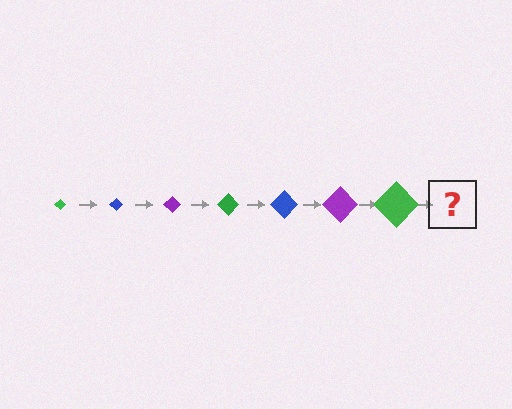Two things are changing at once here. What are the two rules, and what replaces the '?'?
The two rules are that the diamond grows larger each step and the color cycles through green, blue, and purple. The '?' should be a blue diamond, larger than the previous one.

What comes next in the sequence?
The next element should be a blue diamond, larger than the previous one.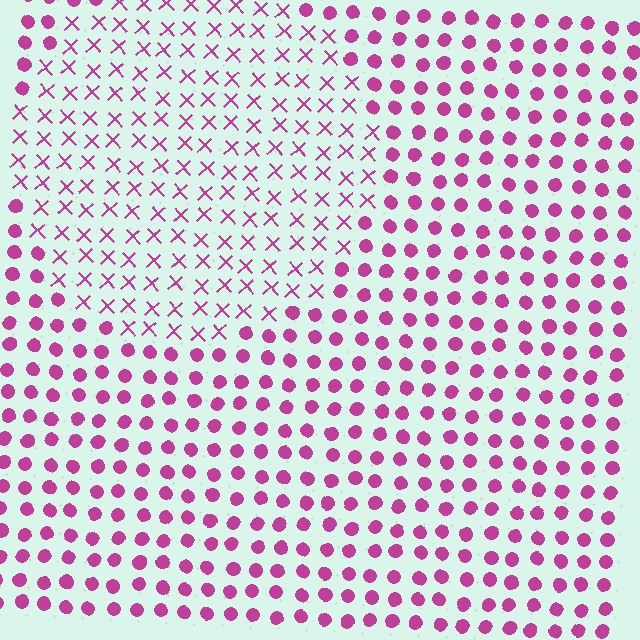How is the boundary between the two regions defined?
The boundary is defined by a change in element shape: X marks inside vs. circles outside. All elements share the same color and spacing.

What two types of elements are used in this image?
The image uses X marks inside the circle region and circles outside it.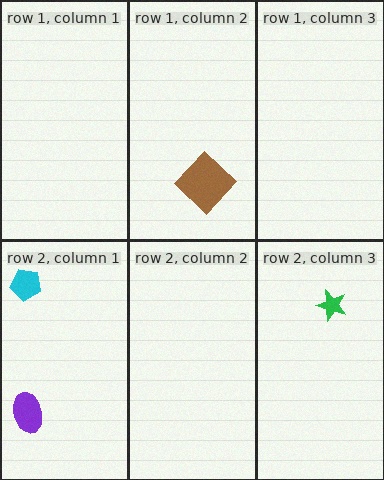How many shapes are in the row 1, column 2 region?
1.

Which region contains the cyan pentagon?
The row 2, column 1 region.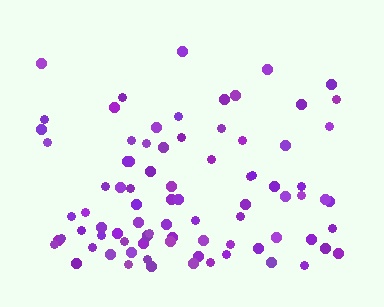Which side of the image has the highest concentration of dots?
The bottom.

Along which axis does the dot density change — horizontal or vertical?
Vertical.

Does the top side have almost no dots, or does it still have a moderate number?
Still a moderate number, just noticeably fewer than the bottom.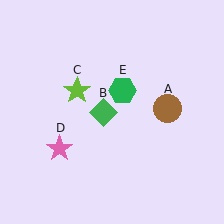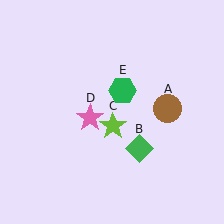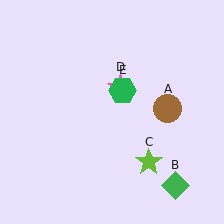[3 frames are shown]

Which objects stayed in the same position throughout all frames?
Brown circle (object A) and green hexagon (object E) remained stationary.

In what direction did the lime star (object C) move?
The lime star (object C) moved down and to the right.